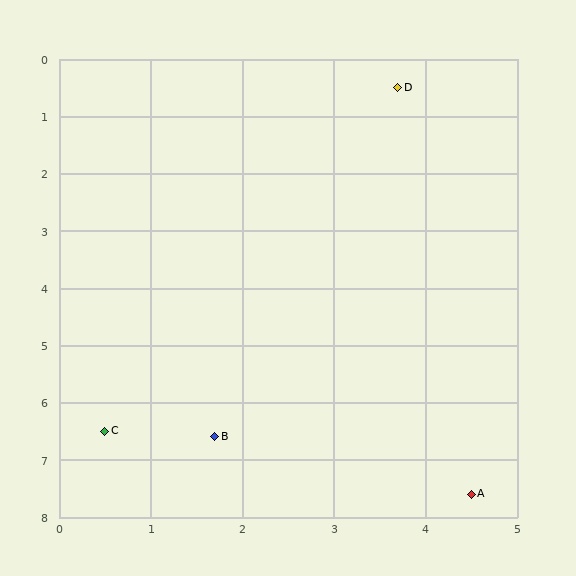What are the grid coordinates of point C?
Point C is at approximately (0.5, 6.5).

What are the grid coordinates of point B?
Point B is at approximately (1.7, 6.6).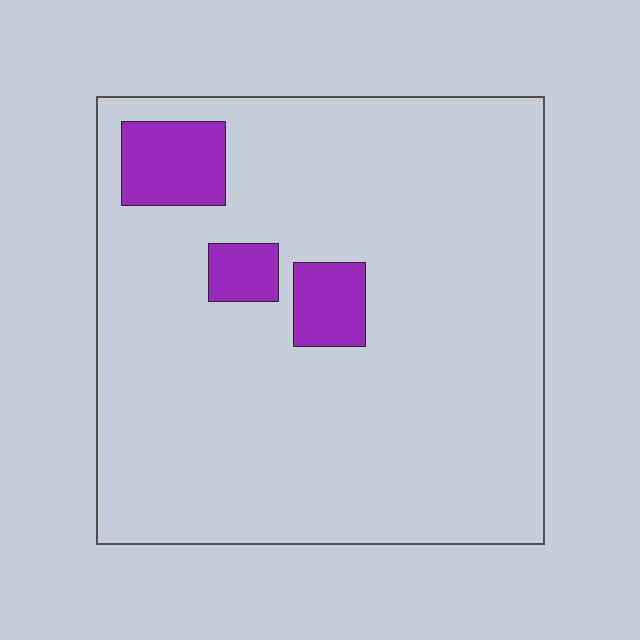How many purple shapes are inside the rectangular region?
3.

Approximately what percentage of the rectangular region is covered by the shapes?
Approximately 10%.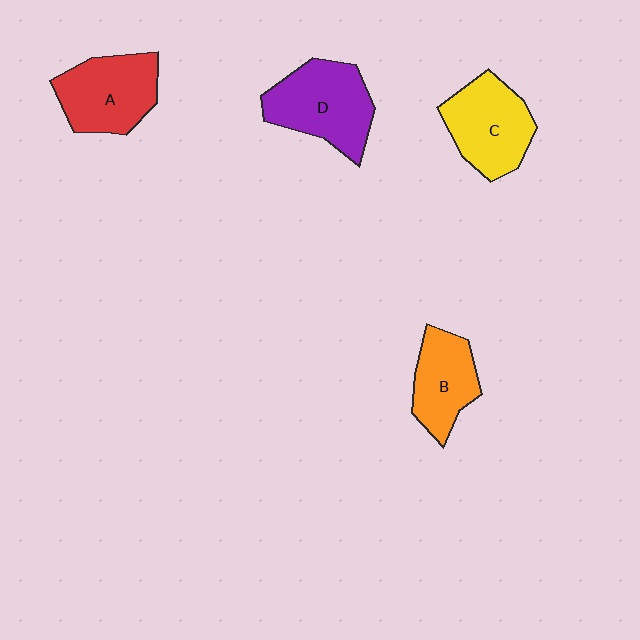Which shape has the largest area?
Shape D (purple).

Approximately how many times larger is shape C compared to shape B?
Approximately 1.2 times.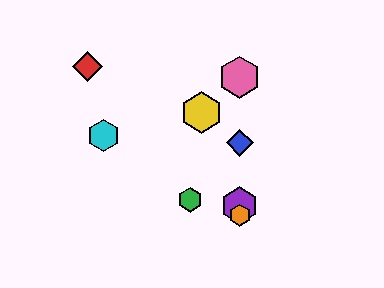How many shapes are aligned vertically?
4 shapes (the blue diamond, the purple hexagon, the orange hexagon, the pink hexagon) are aligned vertically.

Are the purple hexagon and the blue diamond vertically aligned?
Yes, both are at x≈240.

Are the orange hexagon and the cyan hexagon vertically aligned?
No, the orange hexagon is at x≈240 and the cyan hexagon is at x≈104.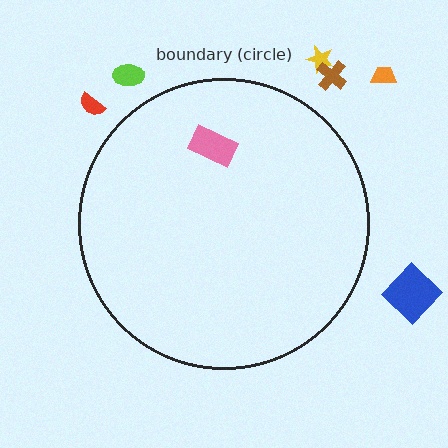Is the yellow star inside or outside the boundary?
Outside.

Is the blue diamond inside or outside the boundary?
Outside.